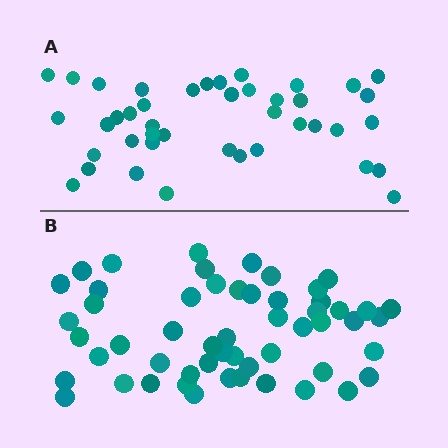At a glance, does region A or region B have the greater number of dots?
Region B (the bottom region) has more dots.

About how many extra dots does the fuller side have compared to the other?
Region B has roughly 12 or so more dots than region A.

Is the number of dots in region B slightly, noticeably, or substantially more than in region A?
Region B has noticeably more, but not dramatically so. The ratio is roughly 1.3 to 1.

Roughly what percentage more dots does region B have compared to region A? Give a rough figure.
About 30% more.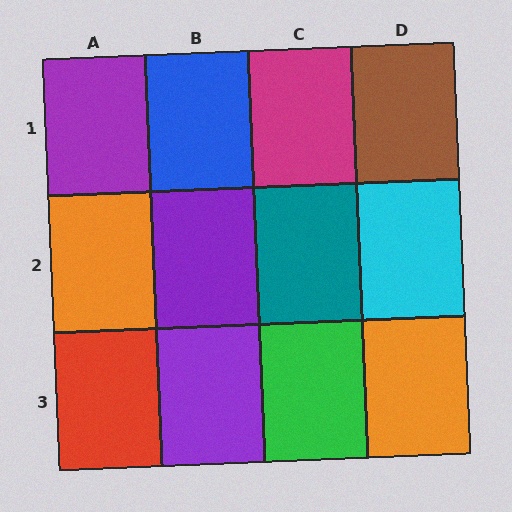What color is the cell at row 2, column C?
Teal.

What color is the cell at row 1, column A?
Purple.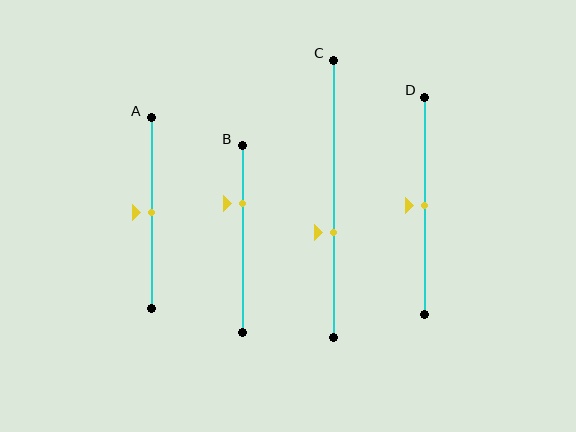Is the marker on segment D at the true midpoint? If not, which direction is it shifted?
Yes, the marker on segment D is at the true midpoint.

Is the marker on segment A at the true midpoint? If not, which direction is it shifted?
Yes, the marker on segment A is at the true midpoint.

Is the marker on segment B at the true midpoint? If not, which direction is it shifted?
No, the marker on segment B is shifted upward by about 19% of the segment length.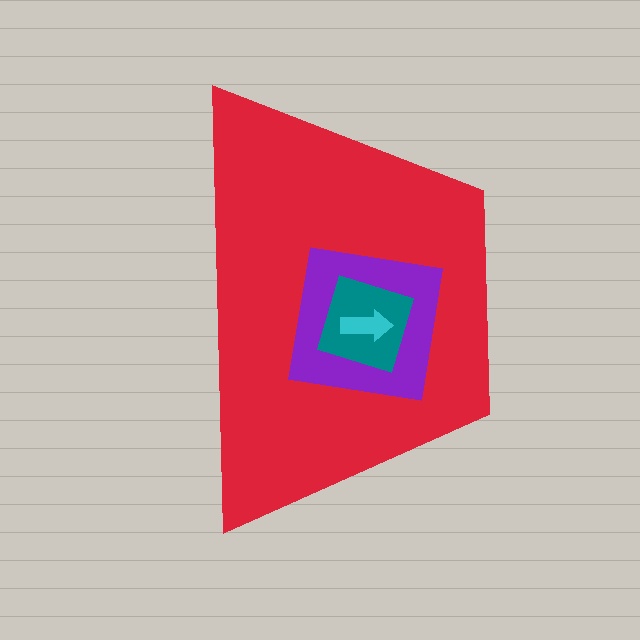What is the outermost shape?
The red trapezoid.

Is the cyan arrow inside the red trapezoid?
Yes.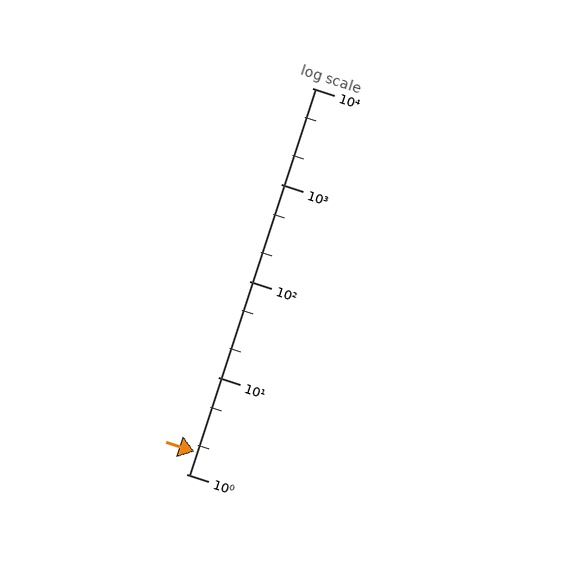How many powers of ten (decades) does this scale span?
The scale spans 4 decades, from 1 to 10000.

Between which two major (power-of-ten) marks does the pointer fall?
The pointer is between 1 and 10.